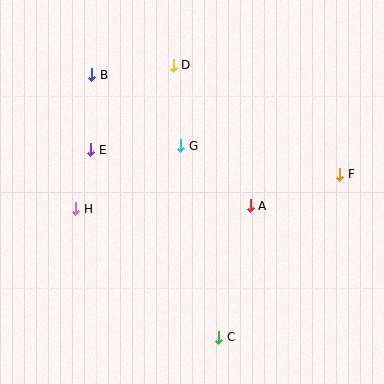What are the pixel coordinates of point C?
Point C is at (219, 337).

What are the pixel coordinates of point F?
Point F is at (340, 174).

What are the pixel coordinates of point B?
Point B is at (92, 75).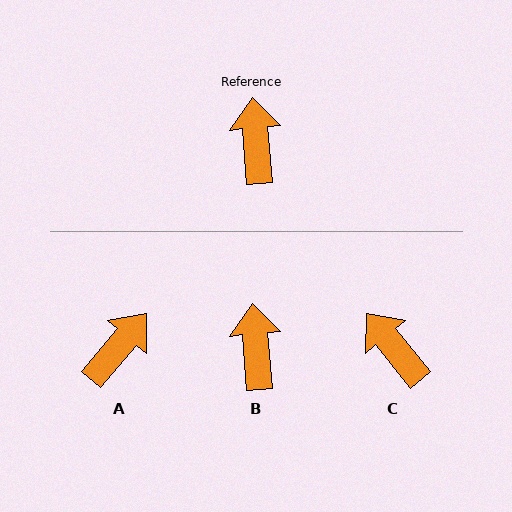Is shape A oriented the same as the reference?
No, it is off by about 45 degrees.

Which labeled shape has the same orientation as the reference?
B.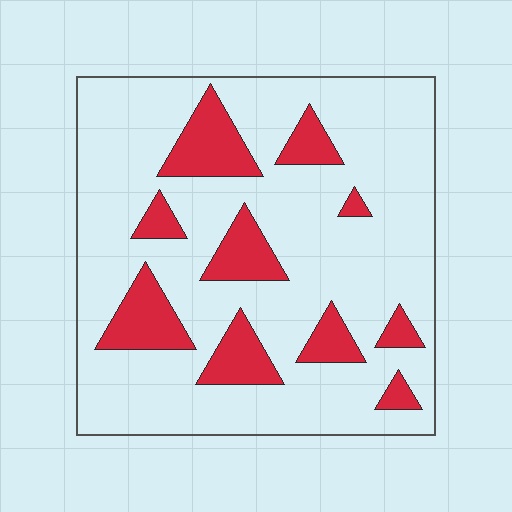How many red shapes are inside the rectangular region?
10.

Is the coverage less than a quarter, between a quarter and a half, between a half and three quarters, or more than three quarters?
Less than a quarter.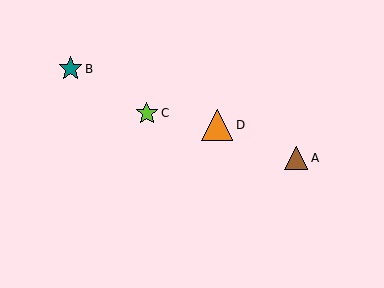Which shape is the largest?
The orange triangle (labeled D) is the largest.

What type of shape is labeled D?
Shape D is an orange triangle.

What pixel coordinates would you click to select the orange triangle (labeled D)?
Click at (217, 125) to select the orange triangle D.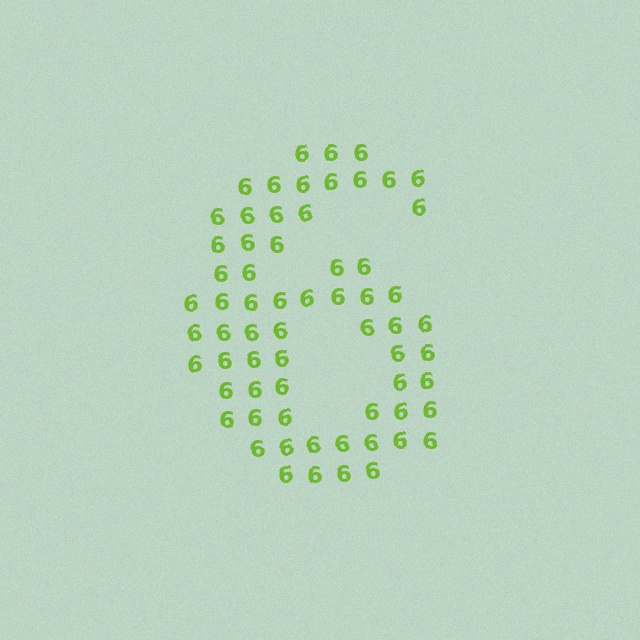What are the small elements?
The small elements are digit 6's.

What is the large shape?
The large shape is the digit 6.